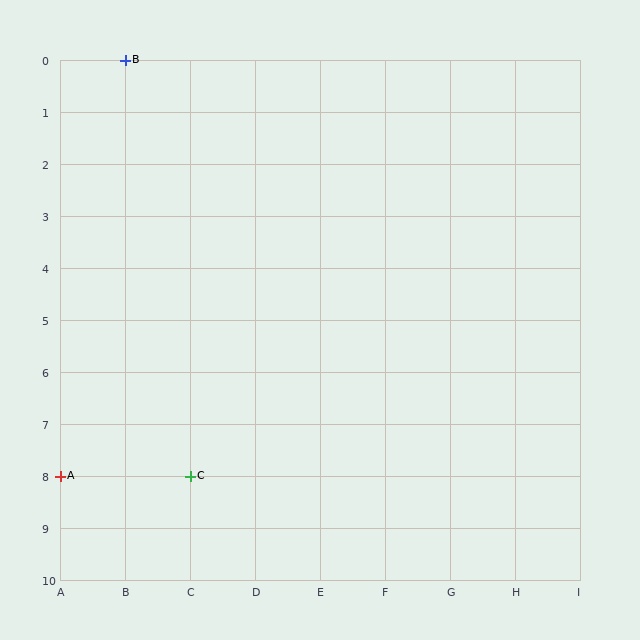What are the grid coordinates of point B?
Point B is at grid coordinates (B, 0).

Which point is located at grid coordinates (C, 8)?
Point C is at (C, 8).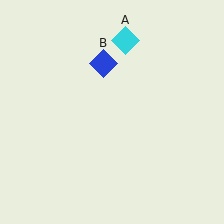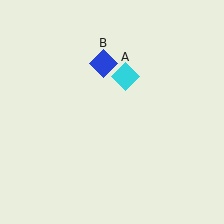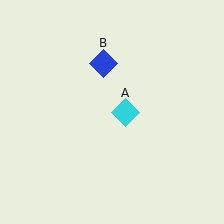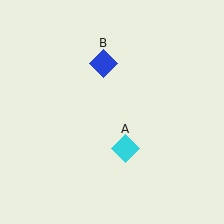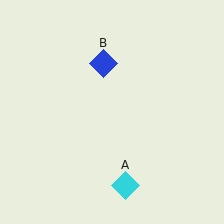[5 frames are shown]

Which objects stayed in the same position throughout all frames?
Blue diamond (object B) remained stationary.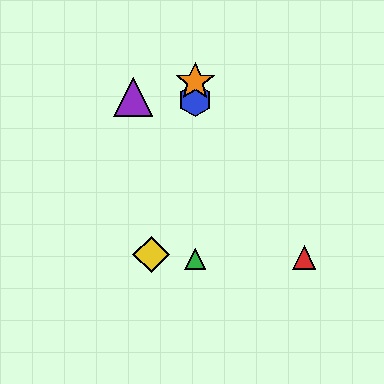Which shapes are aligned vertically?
The blue hexagon, the green triangle, the orange star are aligned vertically.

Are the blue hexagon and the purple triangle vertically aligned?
No, the blue hexagon is at x≈195 and the purple triangle is at x≈133.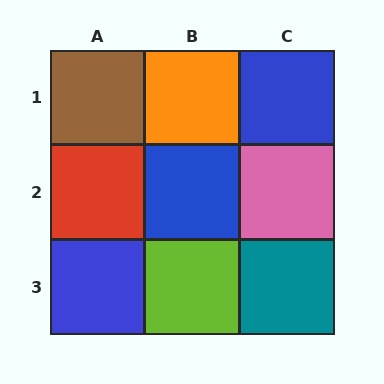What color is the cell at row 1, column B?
Orange.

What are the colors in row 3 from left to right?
Blue, lime, teal.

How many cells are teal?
1 cell is teal.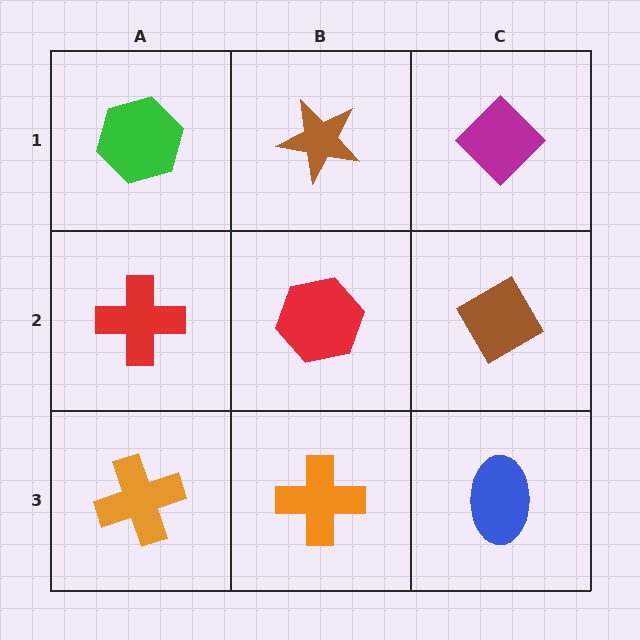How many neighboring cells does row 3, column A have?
2.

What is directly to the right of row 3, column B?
A blue ellipse.